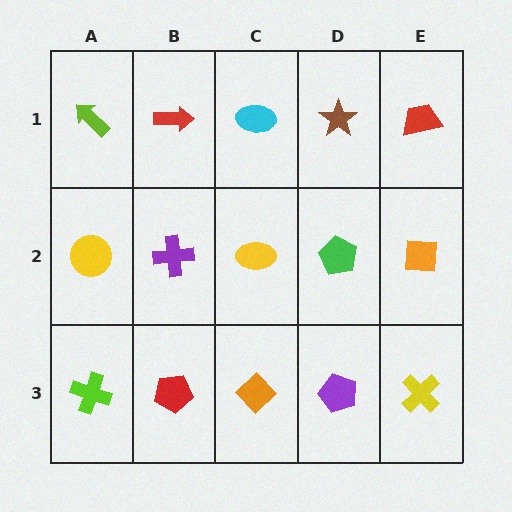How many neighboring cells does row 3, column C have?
3.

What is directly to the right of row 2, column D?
An orange square.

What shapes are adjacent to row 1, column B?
A purple cross (row 2, column B), a lime arrow (row 1, column A), a cyan ellipse (row 1, column C).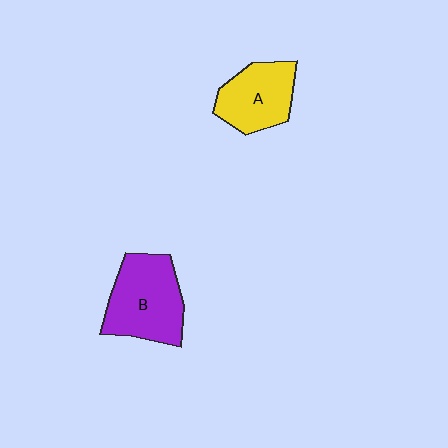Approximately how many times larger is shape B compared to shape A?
Approximately 1.3 times.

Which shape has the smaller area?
Shape A (yellow).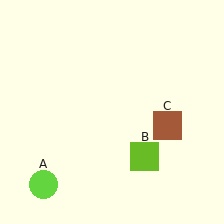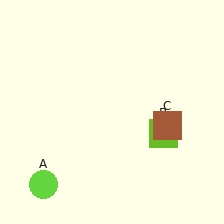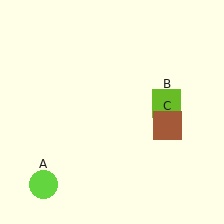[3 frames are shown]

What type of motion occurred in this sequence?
The lime square (object B) rotated counterclockwise around the center of the scene.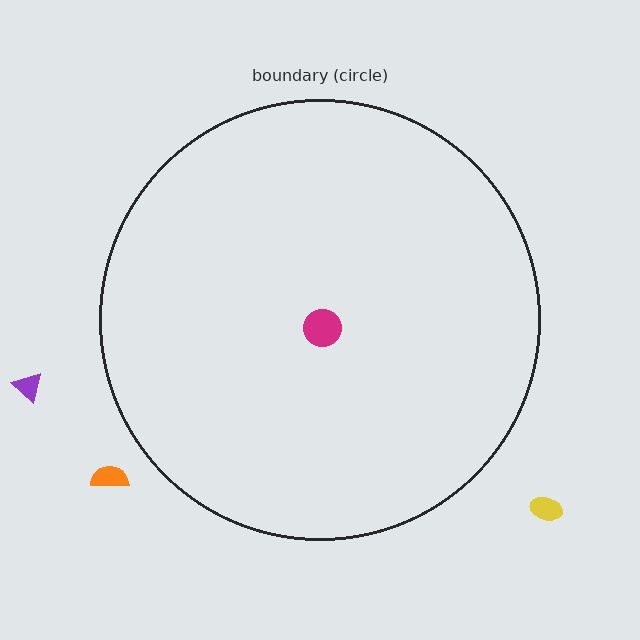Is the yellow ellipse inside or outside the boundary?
Outside.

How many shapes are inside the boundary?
1 inside, 3 outside.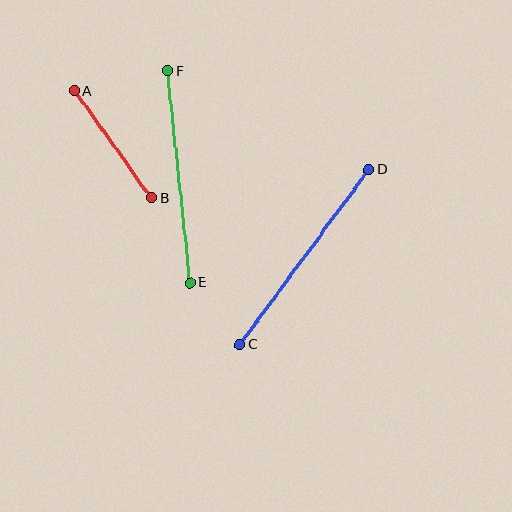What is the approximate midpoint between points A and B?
The midpoint is at approximately (113, 145) pixels.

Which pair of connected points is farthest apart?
Points C and D are farthest apart.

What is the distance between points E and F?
The distance is approximately 213 pixels.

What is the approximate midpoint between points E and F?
The midpoint is at approximately (179, 177) pixels.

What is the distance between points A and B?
The distance is approximately 132 pixels.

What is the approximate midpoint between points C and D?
The midpoint is at approximately (304, 257) pixels.